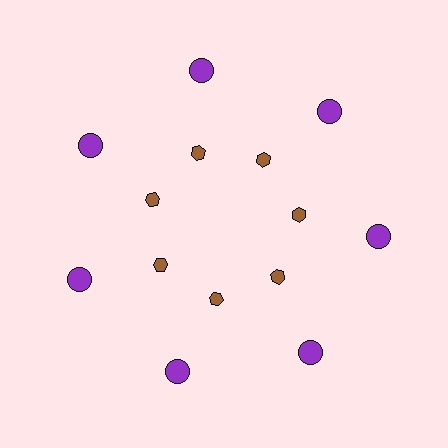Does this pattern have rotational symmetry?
Yes, this pattern has 7-fold rotational symmetry. It looks the same after rotating 51 degrees around the center.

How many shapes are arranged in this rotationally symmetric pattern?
There are 14 shapes, arranged in 7 groups of 2.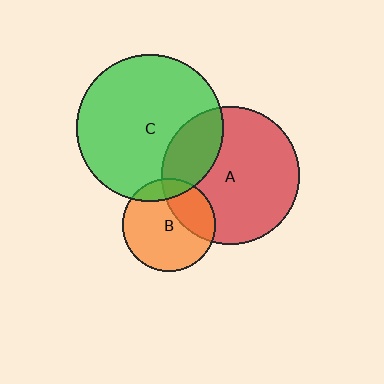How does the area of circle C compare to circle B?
Approximately 2.5 times.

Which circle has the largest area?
Circle C (green).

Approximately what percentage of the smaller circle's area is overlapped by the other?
Approximately 25%.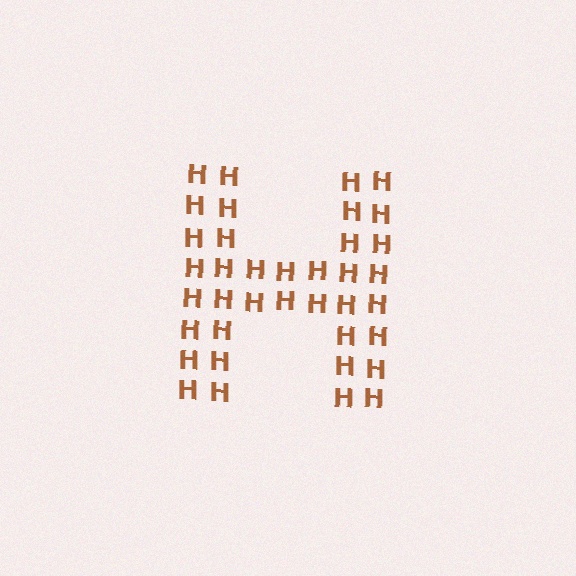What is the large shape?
The large shape is the letter H.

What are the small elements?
The small elements are letter H's.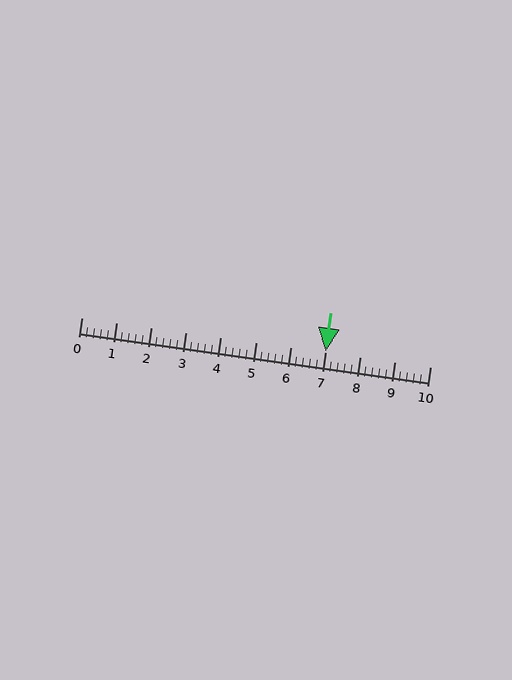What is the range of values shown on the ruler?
The ruler shows values from 0 to 10.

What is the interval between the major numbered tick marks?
The major tick marks are spaced 1 units apart.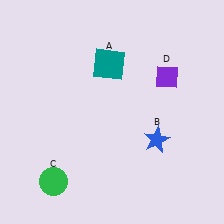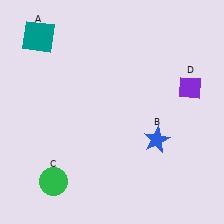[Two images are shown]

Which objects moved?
The objects that moved are: the teal square (A), the purple diamond (D).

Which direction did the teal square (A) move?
The teal square (A) moved left.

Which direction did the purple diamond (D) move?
The purple diamond (D) moved right.